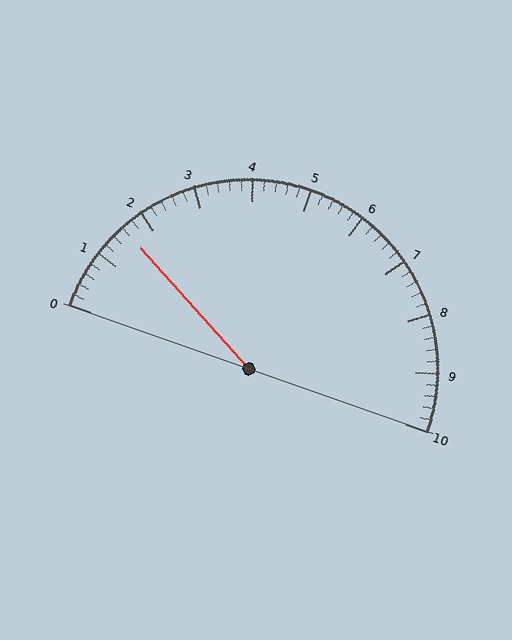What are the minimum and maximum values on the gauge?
The gauge ranges from 0 to 10.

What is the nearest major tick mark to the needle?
The nearest major tick mark is 2.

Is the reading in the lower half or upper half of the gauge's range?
The reading is in the lower half of the range (0 to 10).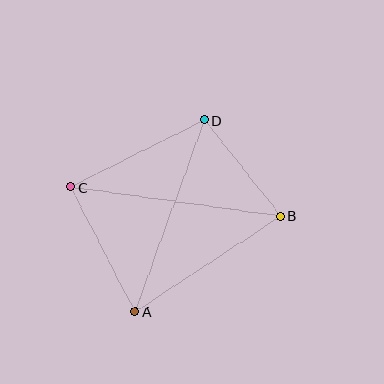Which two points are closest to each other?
Points B and D are closest to each other.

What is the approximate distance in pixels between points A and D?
The distance between A and D is approximately 203 pixels.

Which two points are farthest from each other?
Points B and C are farthest from each other.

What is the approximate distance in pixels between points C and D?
The distance between C and D is approximately 149 pixels.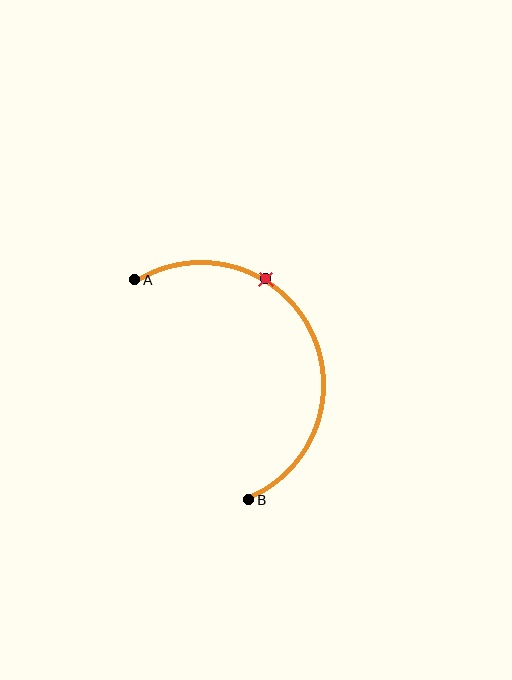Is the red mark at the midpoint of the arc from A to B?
No. The red mark lies on the arc but is closer to endpoint A. The arc midpoint would be at the point on the curve equidistant along the arc from both A and B.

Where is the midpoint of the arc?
The arc midpoint is the point on the curve farthest from the straight line joining A and B. It sits to the right of that line.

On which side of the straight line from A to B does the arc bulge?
The arc bulges to the right of the straight line connecting A and B.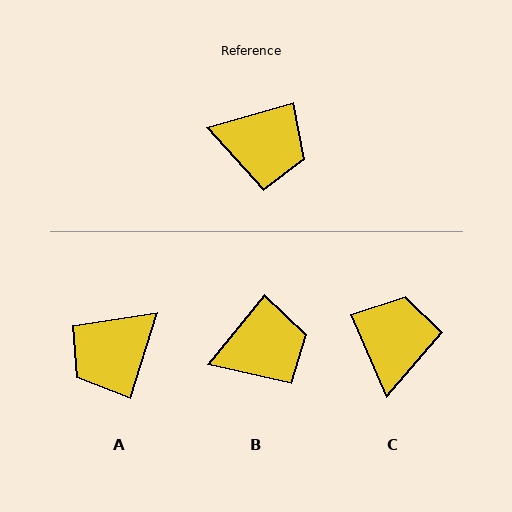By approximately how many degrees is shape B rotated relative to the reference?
Approximately 35 degrees counter-clockwise.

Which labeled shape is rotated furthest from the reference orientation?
A, about 123 degrees away.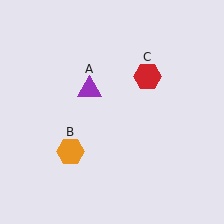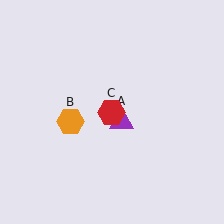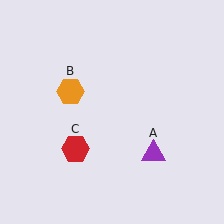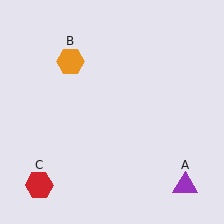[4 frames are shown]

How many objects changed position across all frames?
3 objects changed position: purple triangle (object A), orange hexagon (object B), red hexagon (object C).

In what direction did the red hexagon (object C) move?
The red hexagon (object C) moved down and to the left.